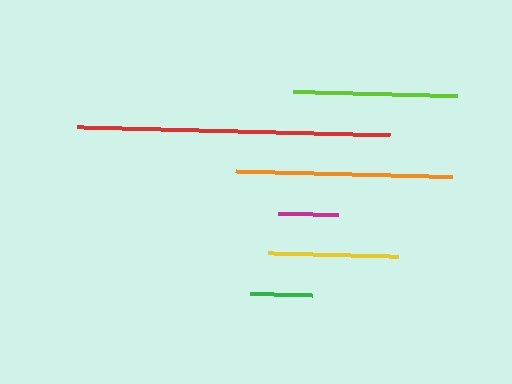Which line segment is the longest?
The red line is the longest at approximately 312 pixels.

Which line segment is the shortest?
The magenta line is the shortest at approximately 60 pixels.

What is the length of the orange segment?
The orange segment is approximately 217 pixels long.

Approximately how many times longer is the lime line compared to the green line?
The lime line is approximately 2.6 times the length of the green line.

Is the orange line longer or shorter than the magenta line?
The orange line is longer than the magenta line.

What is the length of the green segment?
The green segment is approximately 62 pixels long.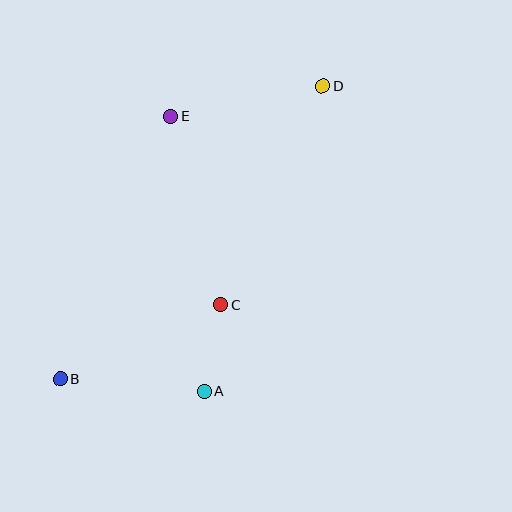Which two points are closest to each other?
Points A and C are closest to each other.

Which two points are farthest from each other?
Points B and D are farthest from each other.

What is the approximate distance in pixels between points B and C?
The distance between B and C is approximately 177 pixels.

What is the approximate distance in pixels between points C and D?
The distance between C and D is approximately 241 pixels.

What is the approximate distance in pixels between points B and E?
The distance between B and E is approximately 286 pixels.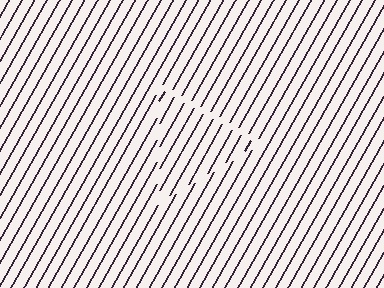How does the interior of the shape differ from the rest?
The interior of the shape contains the same grating, shifted by half a period — the contour is defined by the phase discontinuity where line-ends from the inner and outer gratings abut.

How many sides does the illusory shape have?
3 sides — the line-ends trace a triangle.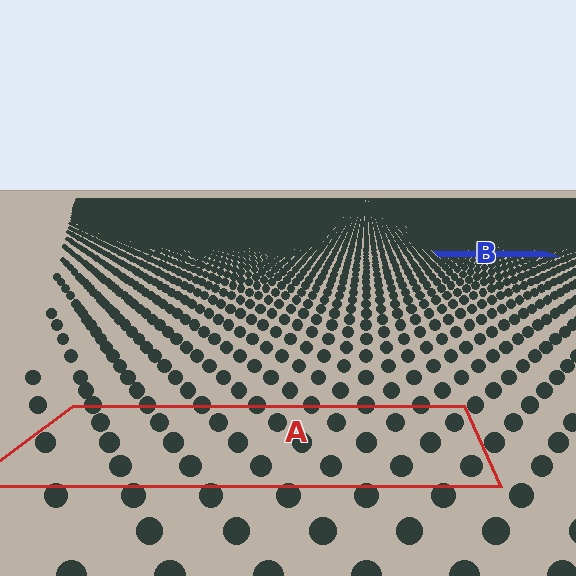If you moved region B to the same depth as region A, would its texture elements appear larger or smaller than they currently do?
They would appear larger. At a closer depth, the same texture elements are projected at a bigger on-screen size.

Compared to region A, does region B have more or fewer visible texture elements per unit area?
Region B has more texture elements per unit area — they are packed more densely because it is farther away.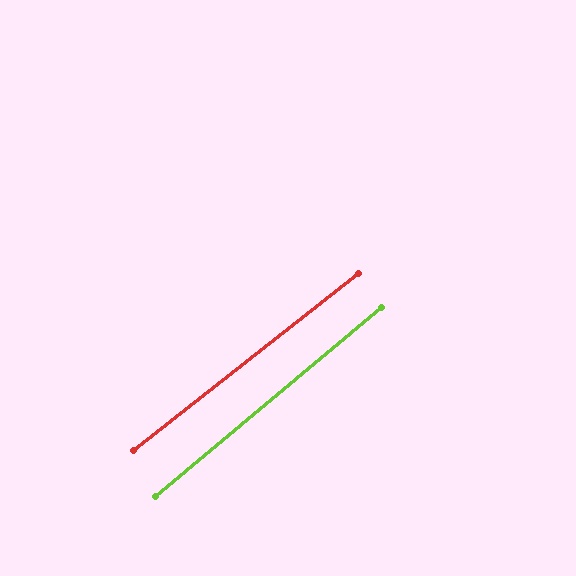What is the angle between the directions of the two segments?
Approximately 2 degrees.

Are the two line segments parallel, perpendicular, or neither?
Parallel — their directions differ by only 1.7°.